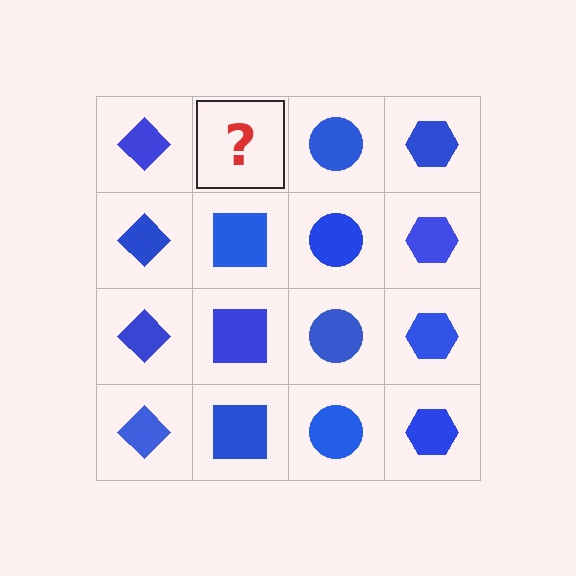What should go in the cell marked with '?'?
The missing cell should contain a blue square.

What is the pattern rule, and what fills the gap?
The rule is that each column has a consistent shape. The gap should be filled with a blue square.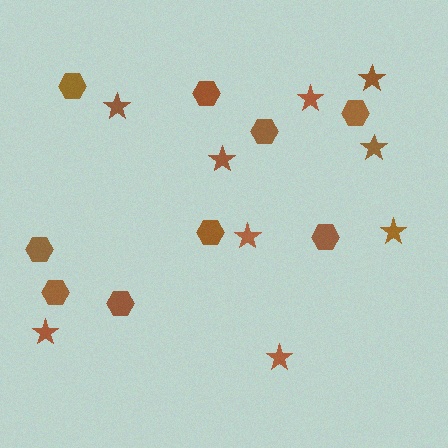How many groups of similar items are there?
There are 2 groups: one group of stars (9) and one group of hexagons (9).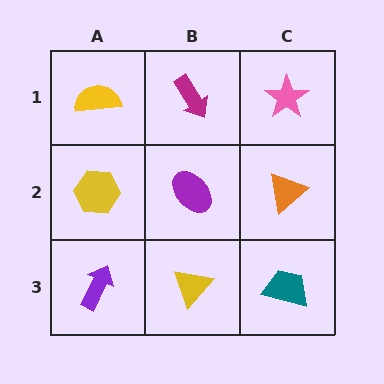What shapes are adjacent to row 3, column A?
A yellow hexagon (row 2, column A), a yellow triangle (row 3, column B).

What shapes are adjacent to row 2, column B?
A magenta arrow (row 1, column B), a yellow triangle (row 3, column B), a yellow hexagon (row 2, column A), an orange triangle (row 2, column C).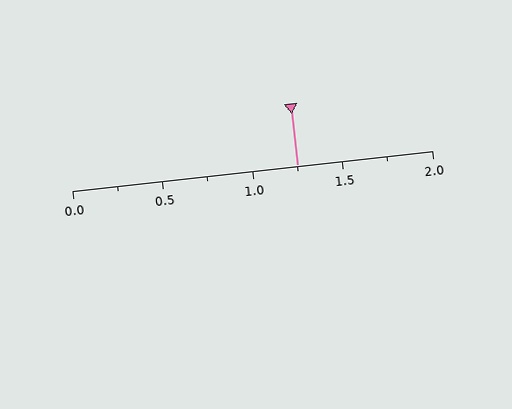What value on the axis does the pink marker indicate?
The marker indicates approximately 1.25.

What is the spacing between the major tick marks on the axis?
The major ticks are spaced 0.5 apart.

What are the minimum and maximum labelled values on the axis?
The axis runs from 0.0 to 2.0.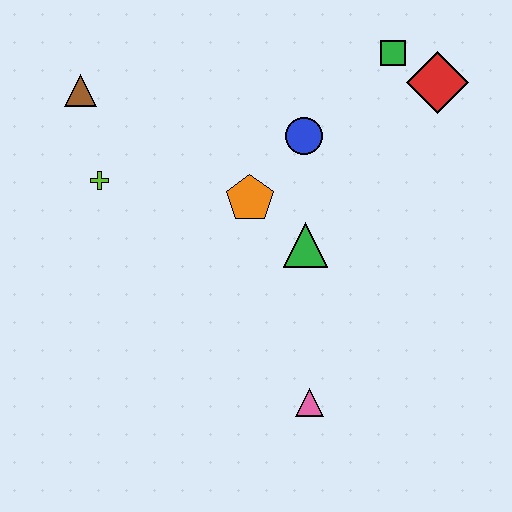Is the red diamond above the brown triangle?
Yes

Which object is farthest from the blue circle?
The pink triangle is farthest from the blue circle.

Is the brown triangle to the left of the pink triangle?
Yes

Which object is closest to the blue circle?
The orange pentagon is closest to the blue circle.